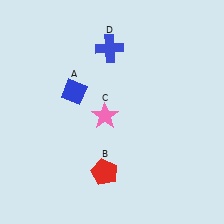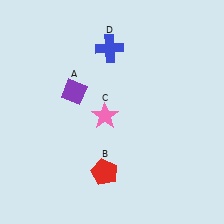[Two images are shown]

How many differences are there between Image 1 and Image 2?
There is 1 difference between the two images.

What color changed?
The diamond (A) changed from blue in Image 1 to purple in Image 2.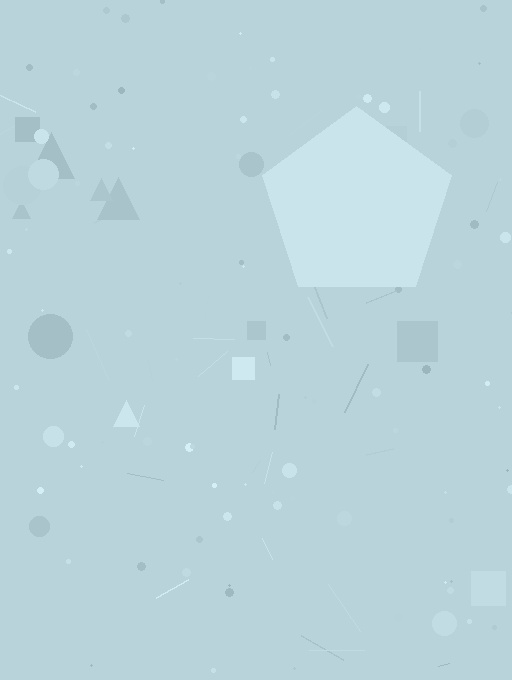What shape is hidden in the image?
A pentagon is hidden in the image.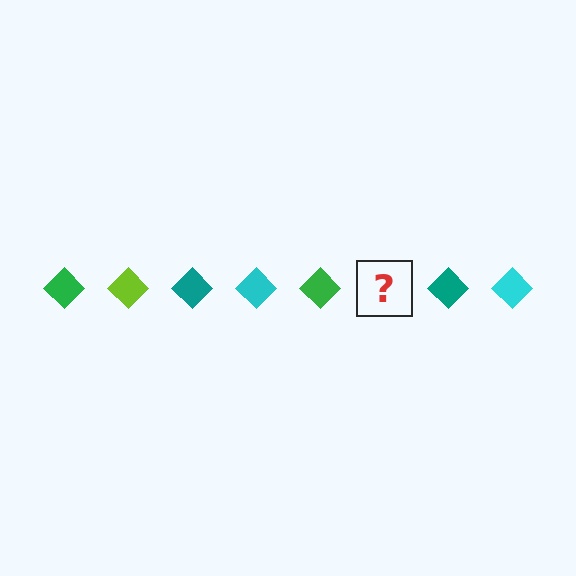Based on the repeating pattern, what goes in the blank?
The blank should be a lime diamond.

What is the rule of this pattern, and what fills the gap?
The rule is that the pattern cycles through green, lime, teal, cyan diamonds. The gap should be filled with a lime diamond.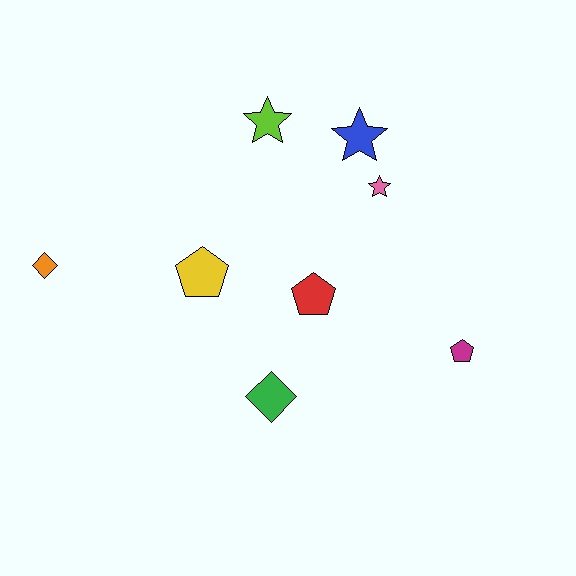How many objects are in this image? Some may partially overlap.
There are 8 objects.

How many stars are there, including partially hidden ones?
There are 3 stars.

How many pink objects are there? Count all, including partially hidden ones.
There is 1 pink object.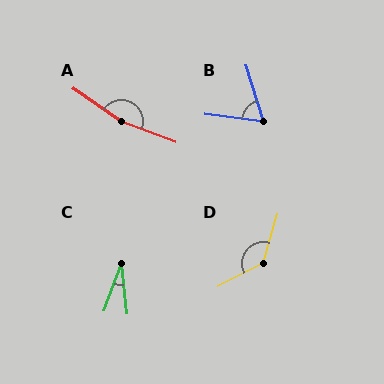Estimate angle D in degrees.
Approximately 134 degrees.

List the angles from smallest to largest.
C (26°), B (65°), D (134°), A (166°).